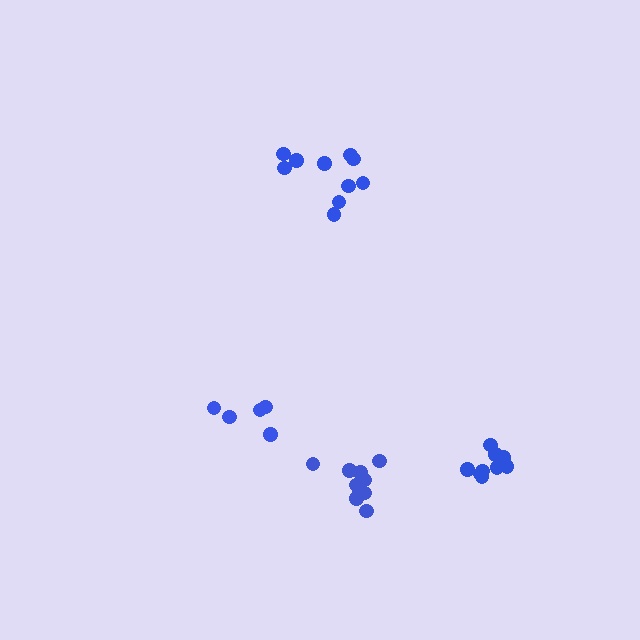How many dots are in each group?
Group 1: 10 dots, Group 2: 10 dots, Group 3: 9 dots, Group 4: 5 dots (34 total).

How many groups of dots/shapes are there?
There are 4 groups.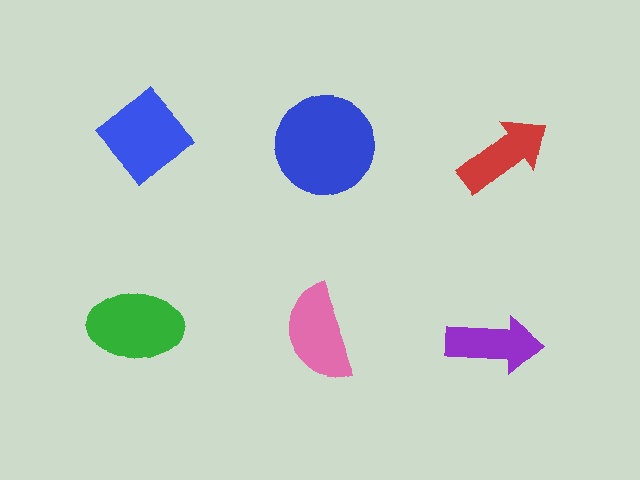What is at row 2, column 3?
A purple arrow.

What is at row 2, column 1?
A green ellipse.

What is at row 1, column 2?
A blue circle.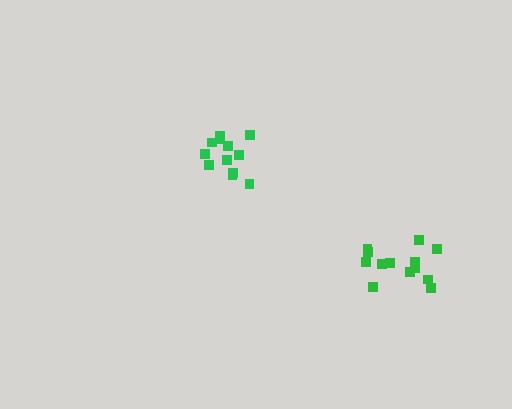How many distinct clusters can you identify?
There are 2 distinct clusters.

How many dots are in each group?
Group 1: 13 dots, Group 2: 12 dots (25 total).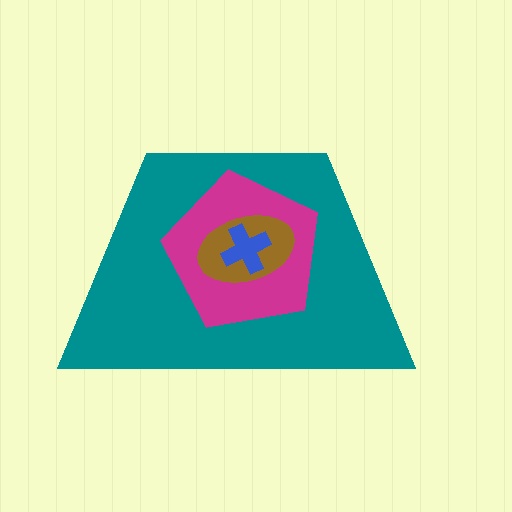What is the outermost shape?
The teal trapezoid.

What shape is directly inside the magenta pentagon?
The brown ellipse.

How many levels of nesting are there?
4.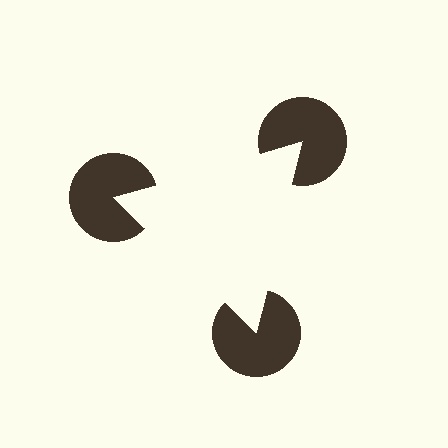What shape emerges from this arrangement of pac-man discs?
An illusory triangle — its edges are inferred from the aligned wedge cuts in the pac-man discs, not physically drawn.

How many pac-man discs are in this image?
There are 3 — one at each vertex of the illusory triangle.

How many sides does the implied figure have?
3 sides.